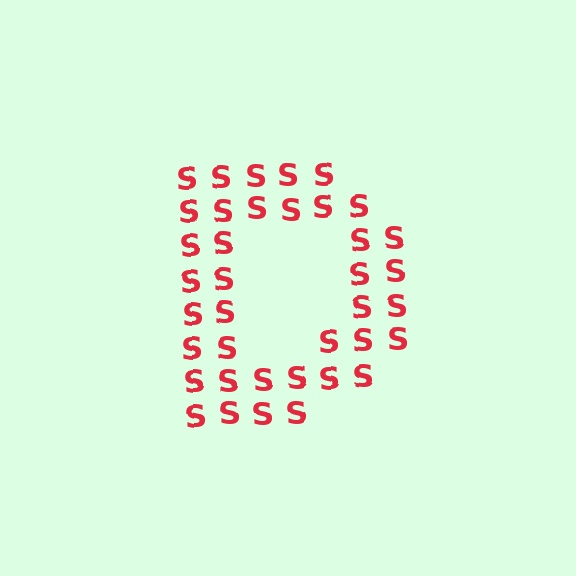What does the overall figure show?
The overall figure shows the letter D.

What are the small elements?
The small elements are letter S's.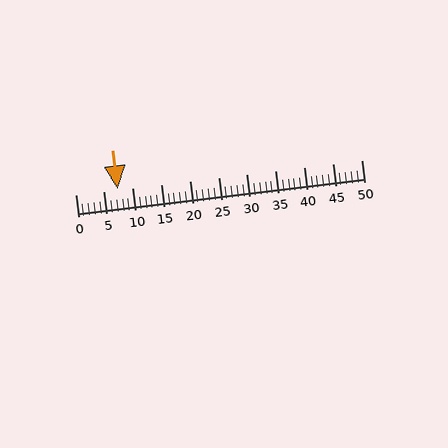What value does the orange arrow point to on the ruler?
The orange arrow points to approximately 7.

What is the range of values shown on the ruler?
The ruler shows values from 0 to 50.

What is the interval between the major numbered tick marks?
The major tick marks are spaced 5 units apart.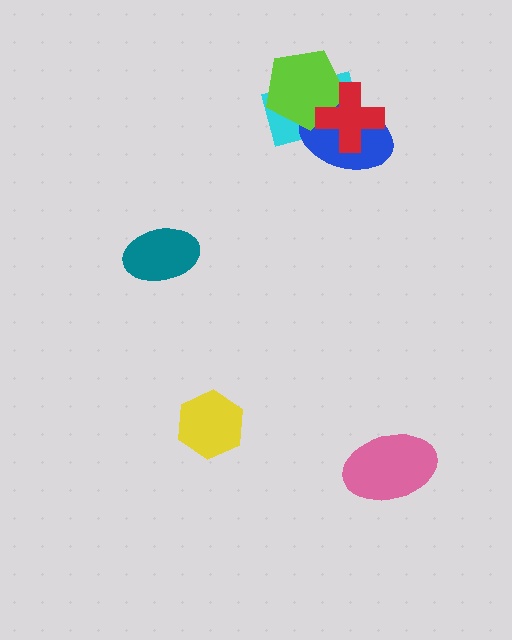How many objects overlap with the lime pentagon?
3 objects overlap with the lime pentagon.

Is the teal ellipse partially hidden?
No, no other shape covers it.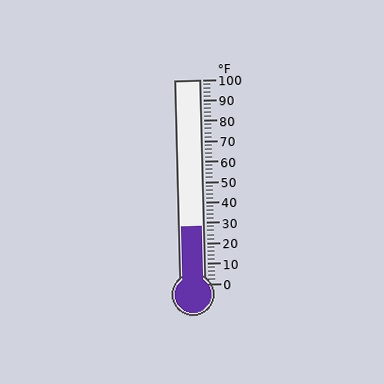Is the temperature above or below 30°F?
The temperature is below 30°F.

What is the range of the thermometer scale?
The thermometer scale ranges from 0°F to 100°F.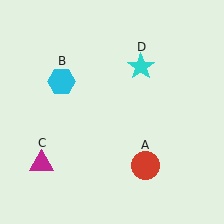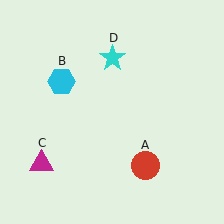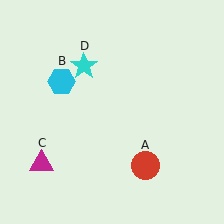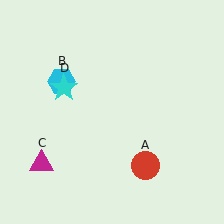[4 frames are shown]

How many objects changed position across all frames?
1 object changed position: cyan star (object D).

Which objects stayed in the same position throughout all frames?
Red circle (object A) and cyan hexagon (object B) and magenta triangle (object C) remained stationary.